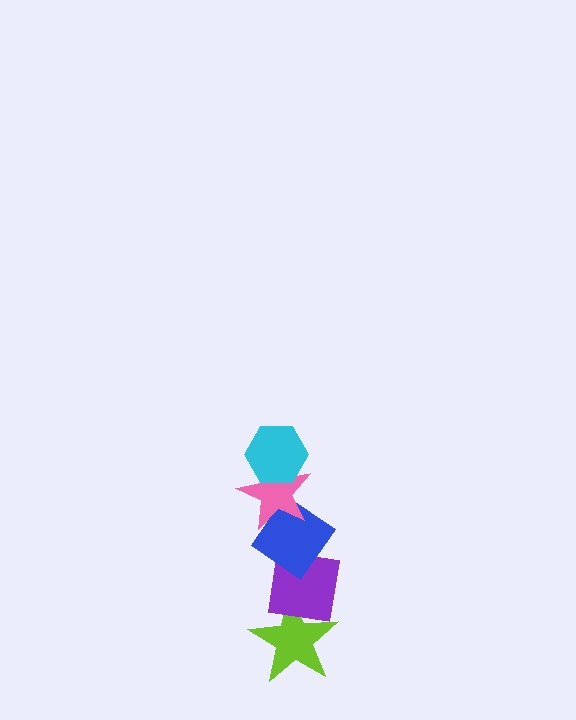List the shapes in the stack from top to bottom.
From top to bottom: the cyan hexagon, the pink star, the blue diamond, the purple square, the lime star.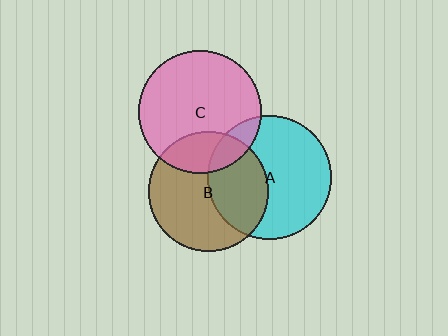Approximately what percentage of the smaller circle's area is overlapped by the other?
Approximately 40%.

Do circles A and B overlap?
Yes.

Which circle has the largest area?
Circle A (cyan).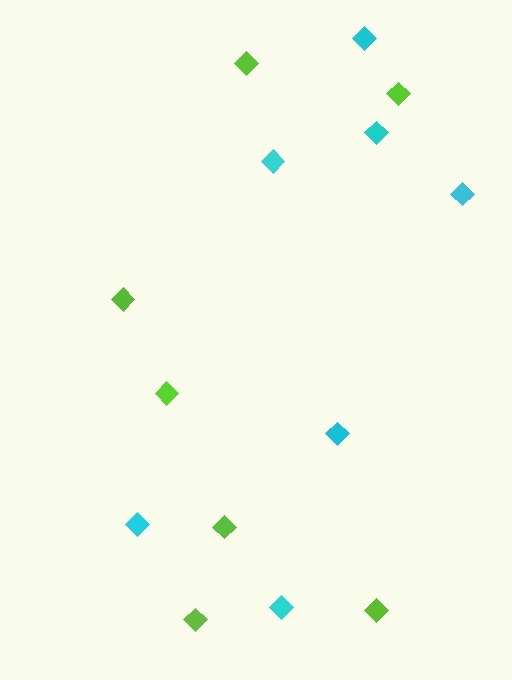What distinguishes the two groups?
There are 2 groups: one group of cyan diamonds (7) and one group of lime diamonds (7).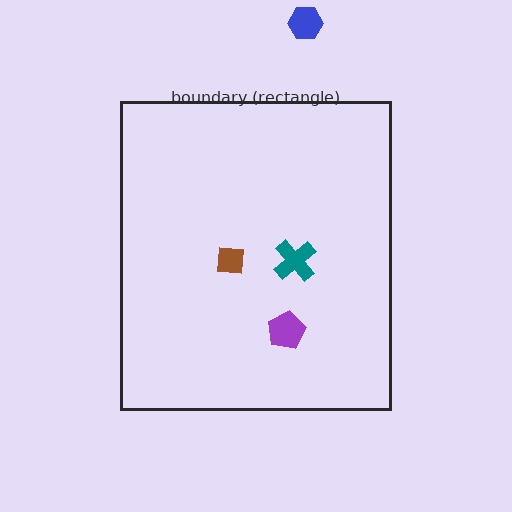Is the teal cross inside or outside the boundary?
Inside.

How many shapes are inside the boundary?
3 inside, 1 outside.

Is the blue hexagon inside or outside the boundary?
Outside.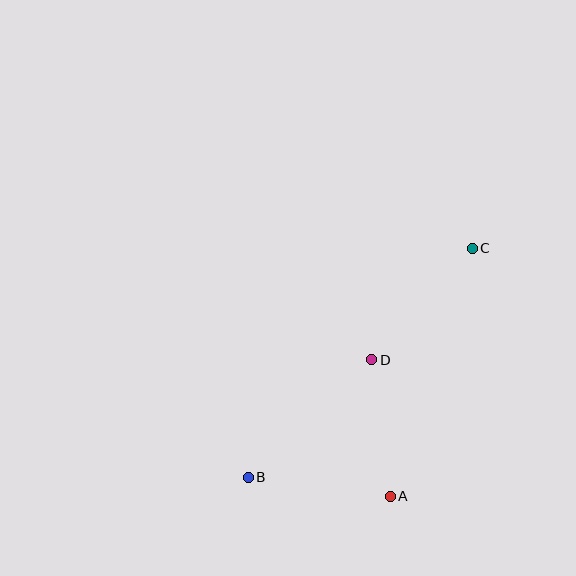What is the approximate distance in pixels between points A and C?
The distance between A and C is approximately 261 pixels.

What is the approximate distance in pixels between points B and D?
The distance between B and D is approximately 171 pixels.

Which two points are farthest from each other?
Points B and C are farthest from each other.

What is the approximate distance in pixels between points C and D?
The distance between C and D is approximately 150 pixels.